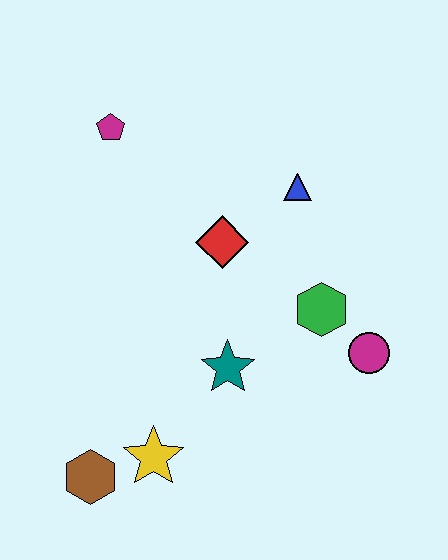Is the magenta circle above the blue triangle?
No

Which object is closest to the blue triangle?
The red diamond is closest to the blue triangle.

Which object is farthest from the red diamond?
The brown hexagon is farthest from the red diamond.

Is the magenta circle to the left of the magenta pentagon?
No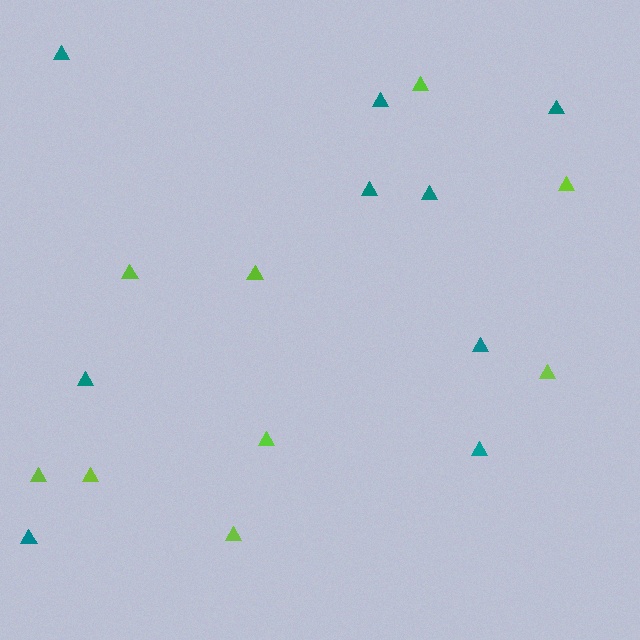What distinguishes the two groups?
There are 2 groups: one group of teal triangles (9) and one group of lime triangles (9).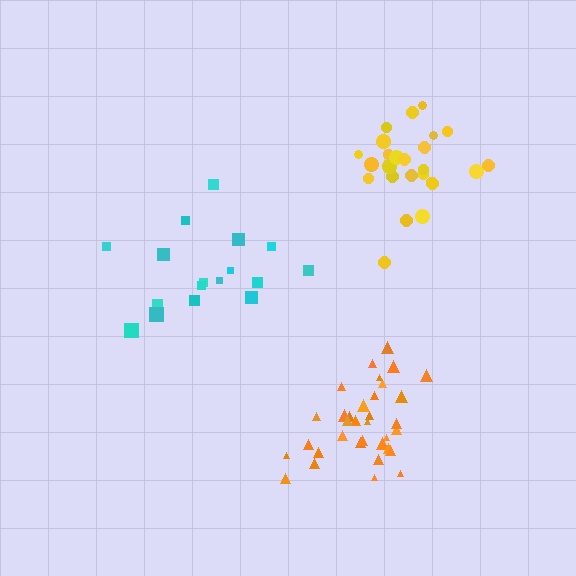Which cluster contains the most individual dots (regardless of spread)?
Orange (34).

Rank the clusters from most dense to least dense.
yellow, orange, cyan.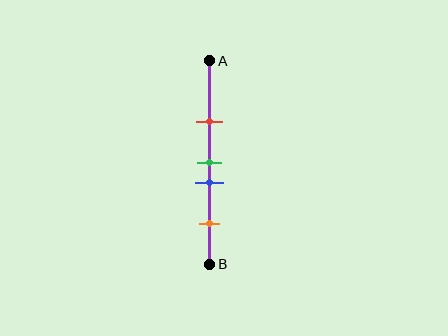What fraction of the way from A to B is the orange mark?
The orange mark is approximately 80% (0.8) of the way from A to B.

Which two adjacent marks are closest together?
The green and blue marks are the closest adjacent pair.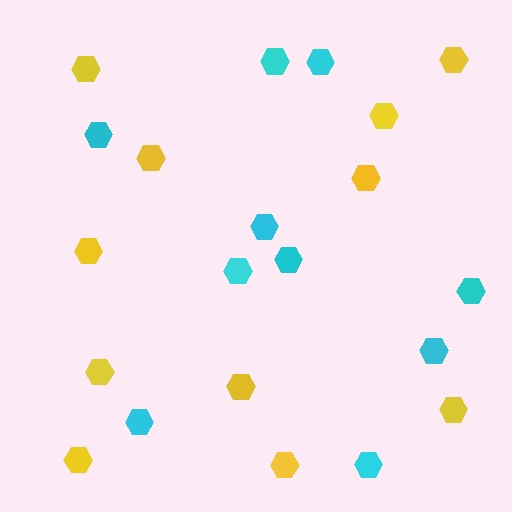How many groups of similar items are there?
There are 2 groups: one group of yellow hexagons (11) and one group of cyan hexagons (10).